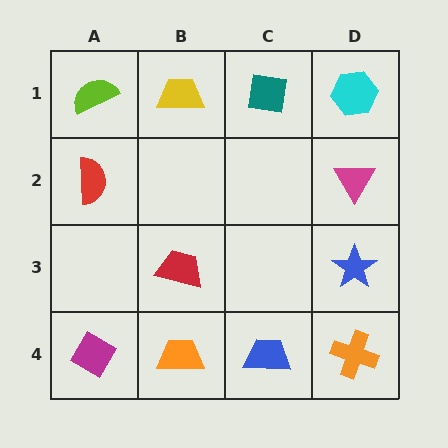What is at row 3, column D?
A blue star.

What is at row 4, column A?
A magenta diamond.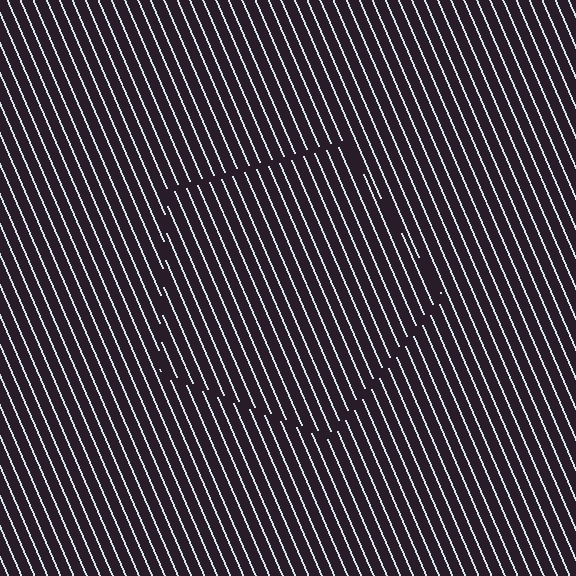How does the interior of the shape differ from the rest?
The interior of the shape contains the same grating, shifted by half a period — the contour is defined by the phase discontinuity where line-ends from the inner and outer gratings abut.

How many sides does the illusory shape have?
5 sides — the line-ends trace a pentagon.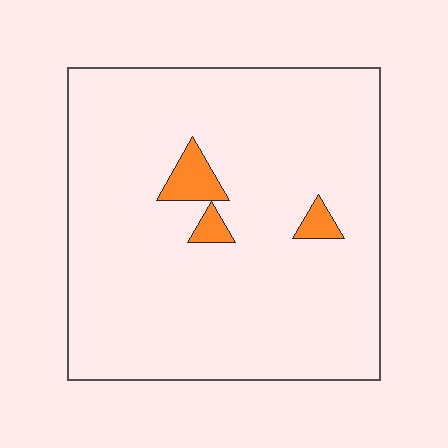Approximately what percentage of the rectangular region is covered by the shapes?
Approximately 5%.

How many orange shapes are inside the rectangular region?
3.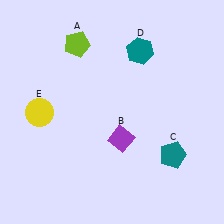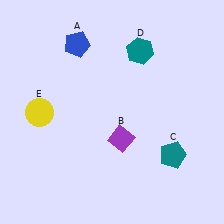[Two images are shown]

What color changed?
The pentagon (A) changed from lime in Image 1 to blue in Image 2.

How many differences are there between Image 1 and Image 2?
There is 1 difference between the two images.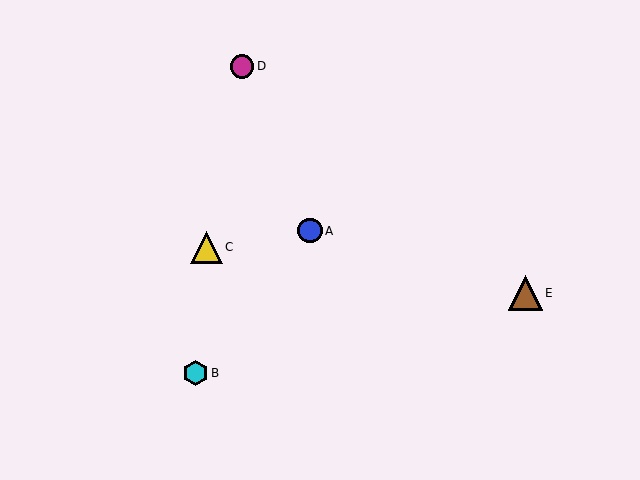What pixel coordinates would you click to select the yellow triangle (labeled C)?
Click at (206, 247) to select the yellow triangle C.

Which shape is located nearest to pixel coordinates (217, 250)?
The yellow triangle (labeled C) at (206, 247) is nearest to that location.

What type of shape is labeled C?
Shape C is a yellow triangle.